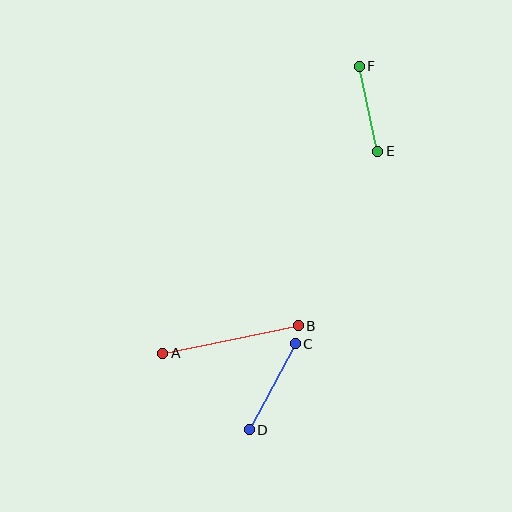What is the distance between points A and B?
The distance is approximately 138 pixels.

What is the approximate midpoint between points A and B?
The midpoint is at approximately (231, 340) pixels.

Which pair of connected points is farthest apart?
Points A and B are farthest apart.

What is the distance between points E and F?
The distance is approximately 87 pixels.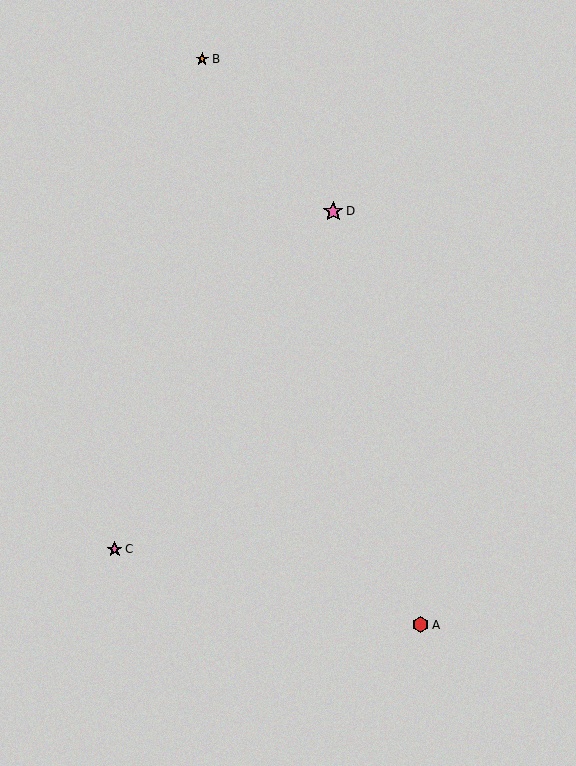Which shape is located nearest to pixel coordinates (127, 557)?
The pink star (labeled C) at (115, 549) is nearest to that location.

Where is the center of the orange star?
The center of the orange star is at (202, 59).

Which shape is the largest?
The pink star (labeled D) is the largest.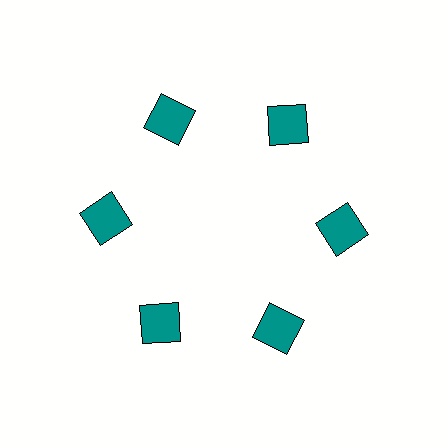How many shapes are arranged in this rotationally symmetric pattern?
There are 6 shapes, arranged in 6 groups of 1.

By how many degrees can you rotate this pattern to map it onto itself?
The pattern maps onto itself every 60 degrees of rotation.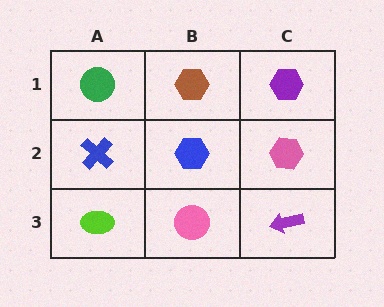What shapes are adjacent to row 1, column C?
A pink hexagon (row 2, column C), a brown hexagon (row 1, column B).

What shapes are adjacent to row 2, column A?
A green circle (row 1, column A), a lime ellipse (row 3, column A), a blue hexagon (row 2, column B).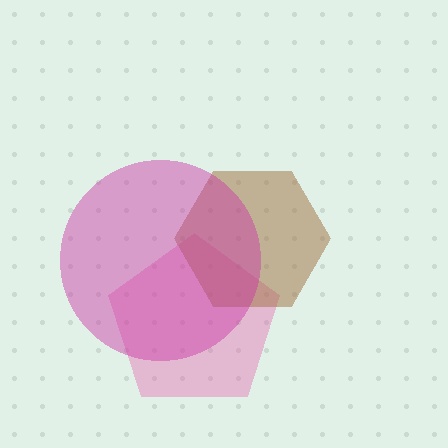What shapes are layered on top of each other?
The layered shapes are: a pink pentagon, a brown hexagon, a magenta circle.